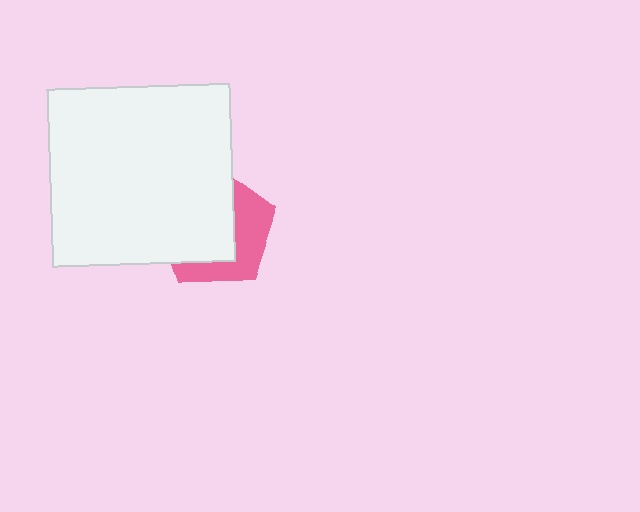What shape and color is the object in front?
The object in front is a white rectangle.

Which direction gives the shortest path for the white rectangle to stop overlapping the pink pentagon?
Moving left gives the shortest separation.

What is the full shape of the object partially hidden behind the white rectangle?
The partially hidden object is a pink pentagon.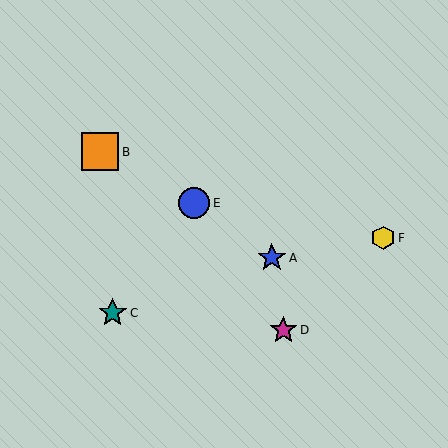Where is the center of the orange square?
The center of the orange square is at (100, 152).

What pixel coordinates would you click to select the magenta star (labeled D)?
Click at (283, 330) to select the magenta star D.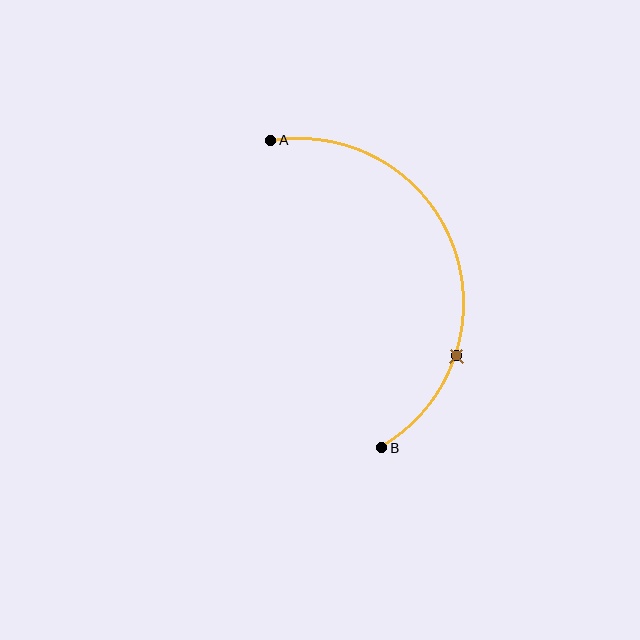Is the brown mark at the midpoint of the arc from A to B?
No. The brown mark lies on the arc but is closer to endpoint B. The arc midpoint would be at the point on the curve equidistant along the arc from both A and B.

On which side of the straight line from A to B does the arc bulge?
The arc bulges to the right of the straight line connecting A and B.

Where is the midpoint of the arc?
The arc midpoint is the point on the curve farthest from the straight line joining A and B. It sits to the right of that line.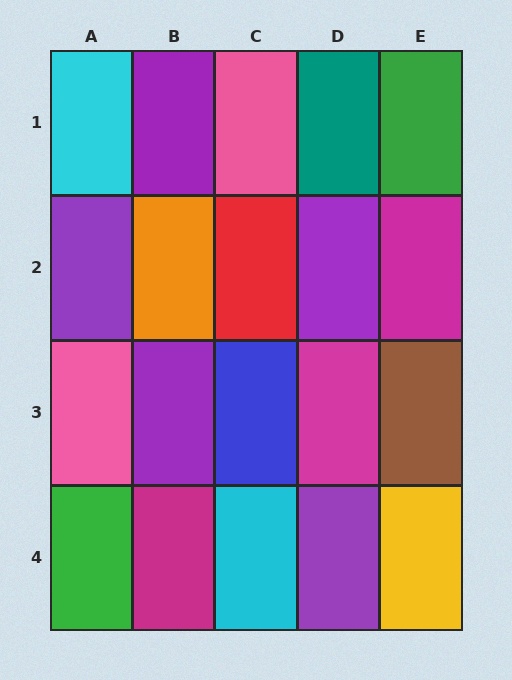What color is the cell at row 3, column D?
Magenta.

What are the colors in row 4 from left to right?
Green, magenta, cyan, purple, yellow.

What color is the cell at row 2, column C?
Red.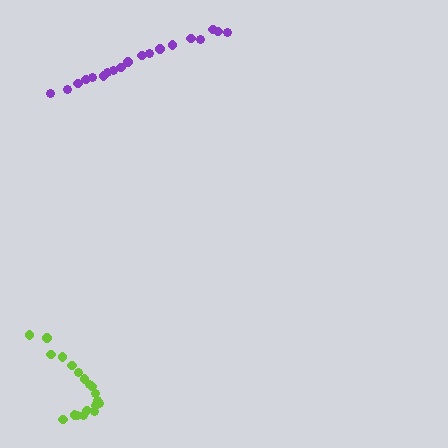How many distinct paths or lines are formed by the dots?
There are 2 distinct paths.